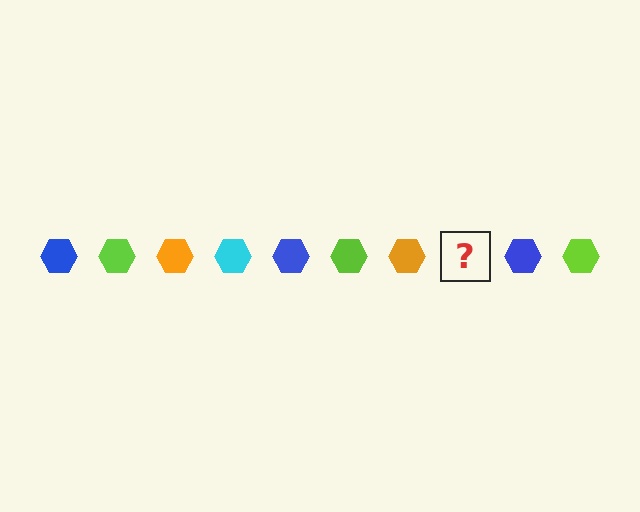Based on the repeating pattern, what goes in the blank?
The blank should be a cyan hexagon.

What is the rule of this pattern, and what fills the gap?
The rule is that the pattern cycles through blue, lime, orange, cyan hexagons. The gap should be filled with a cyan hexagon.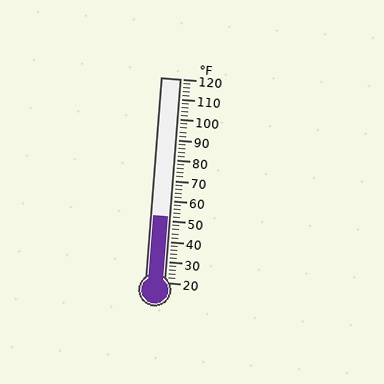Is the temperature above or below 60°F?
The temperature is below 60°F.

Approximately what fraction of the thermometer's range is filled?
The thermometer is filled to approximately 30% of its range.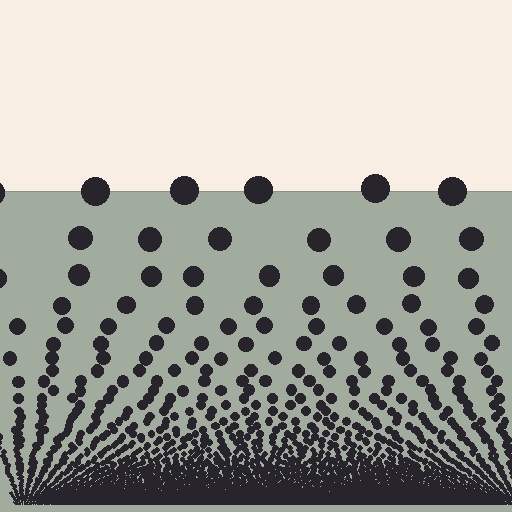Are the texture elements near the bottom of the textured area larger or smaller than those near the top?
Smaller. The gradient is inverted — elements near the bottom are smaller and denser.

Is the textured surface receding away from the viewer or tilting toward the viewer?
The surface appears to tilt toward the viewer. Texture elements get larger and sparser toward the top.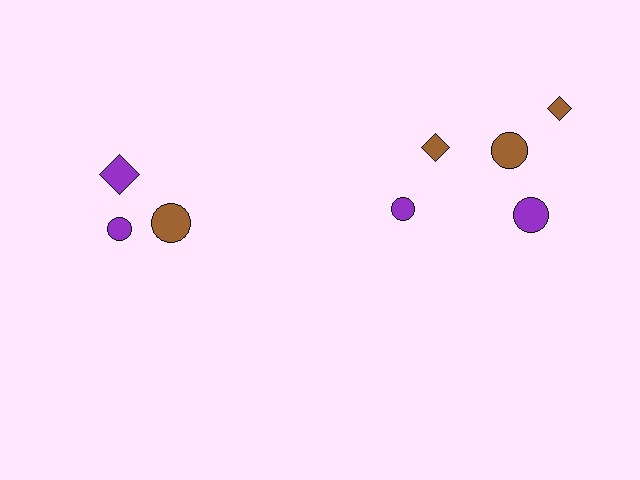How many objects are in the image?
There are 8 objects.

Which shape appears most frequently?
Circle, with 5 objects.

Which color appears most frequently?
Brown, with 4 objects.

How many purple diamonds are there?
There is 1 purple diamond.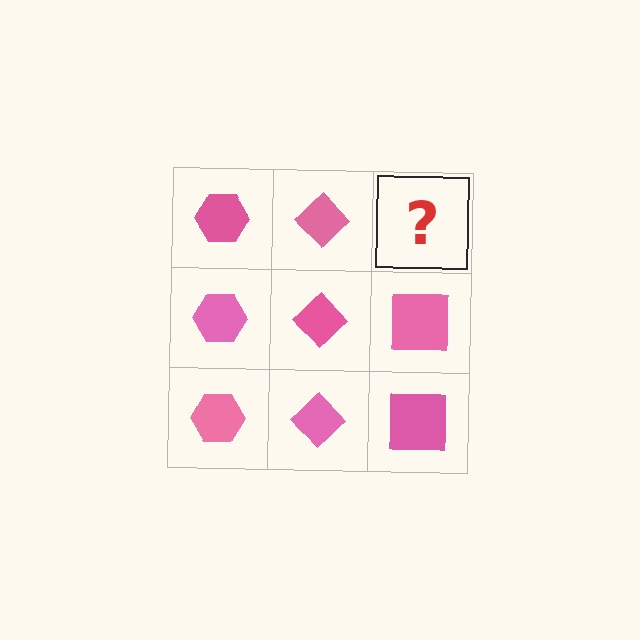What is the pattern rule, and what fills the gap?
The rule is that each column has a consistent shape. The gap should be filled with a pink square.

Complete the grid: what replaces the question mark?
The question mark should be replaced with a pink square.